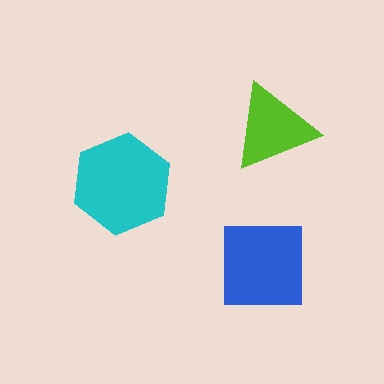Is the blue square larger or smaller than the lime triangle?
Larger.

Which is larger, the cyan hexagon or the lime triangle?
The cyan hexagon.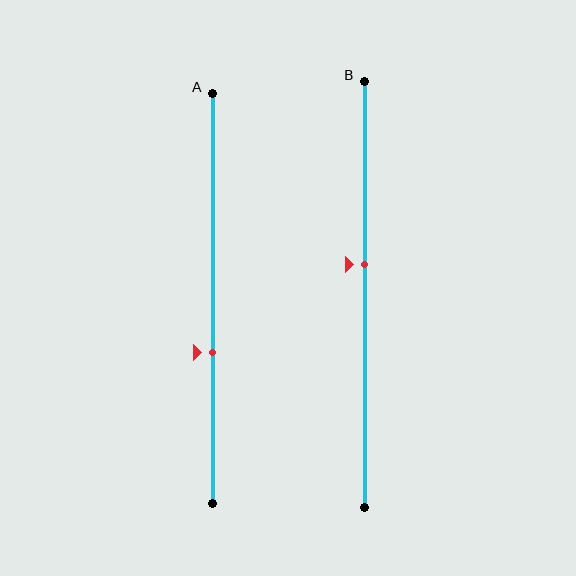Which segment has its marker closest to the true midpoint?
Segment B has its marker closest to the true midpoint.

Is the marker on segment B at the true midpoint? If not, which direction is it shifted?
No, the marker on segment B is shifted upward by about 7% of the segment length.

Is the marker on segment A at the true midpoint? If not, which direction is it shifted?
No, the marker on segment A is shifted downward by about 13% of the segment length.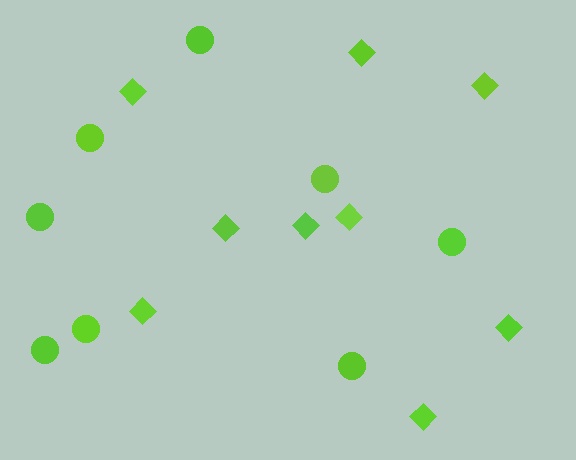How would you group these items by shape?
There are 2 groups: one group of circles (8) and one group of diamonds (9).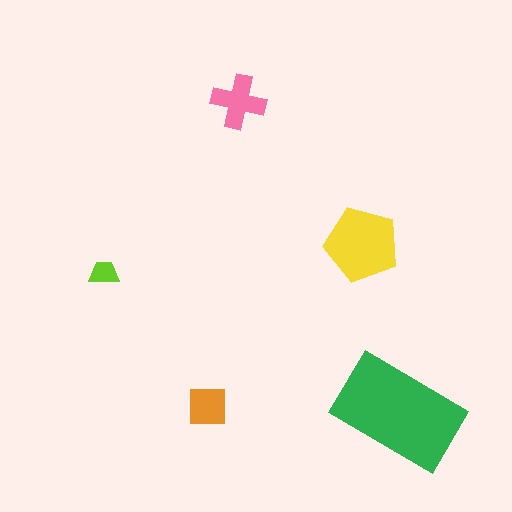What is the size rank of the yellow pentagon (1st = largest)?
2nd.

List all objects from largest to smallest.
The green rectangle, the yellow pentagon, the pink cross, the orange square, the lime trapezoid.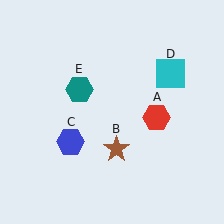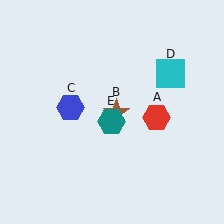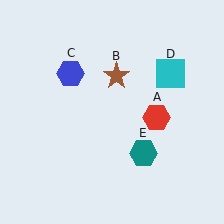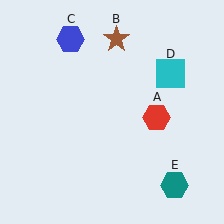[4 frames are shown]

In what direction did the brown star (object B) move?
The brown star (object B) moved up.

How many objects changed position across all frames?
3 objects changed position: brown star (object B), blue hexagon (object C), teal hexagon (object E).